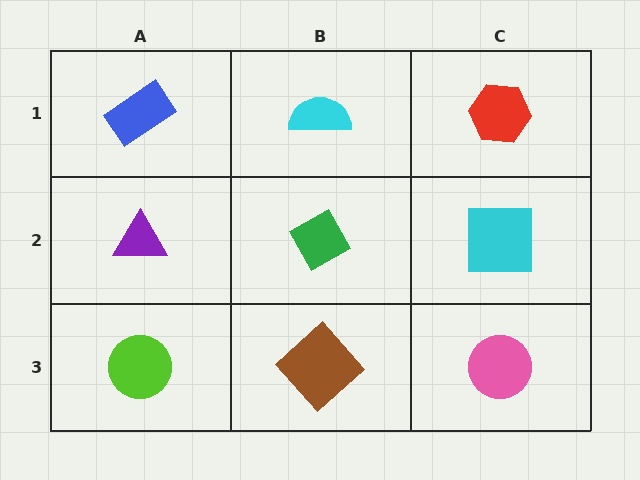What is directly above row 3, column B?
A green diamond.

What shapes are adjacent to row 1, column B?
A green diamond (row 2, column B), a blue rectangle (row 1, column A), a red hexagon (row 1, column C).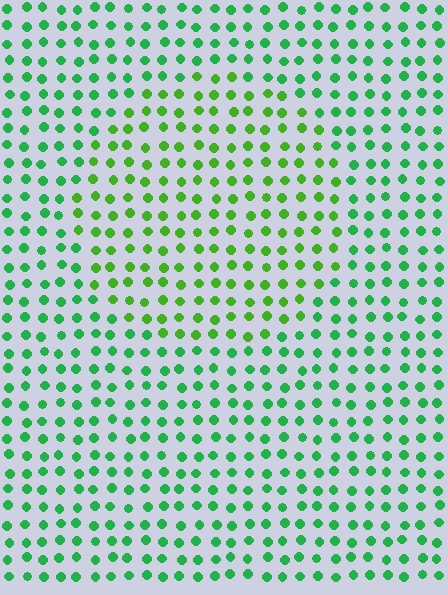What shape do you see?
I see a circle.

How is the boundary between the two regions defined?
The boundary is defined purely by a slight shift in hue (about 29 degrees). Spacing, size, and orientation are identical on both sides.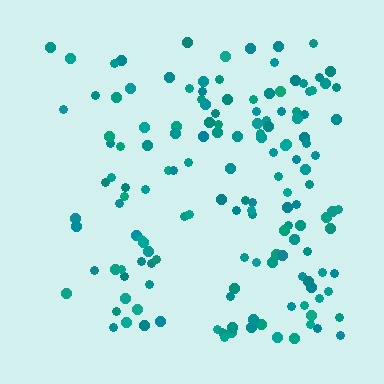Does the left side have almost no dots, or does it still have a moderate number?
Still a moderate number, just noticeably fewer than the right.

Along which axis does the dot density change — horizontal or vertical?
Horizontal.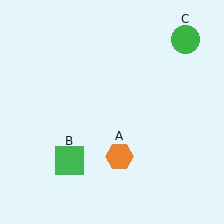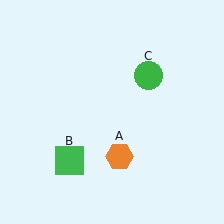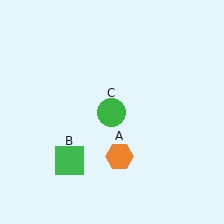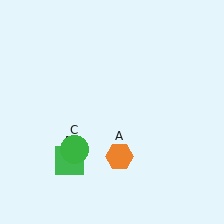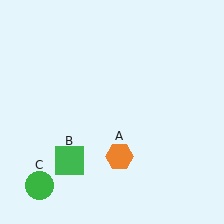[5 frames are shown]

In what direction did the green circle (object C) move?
The green circle (object C) moved down and to the left.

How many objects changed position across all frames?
1 object changed position: green circle (object C).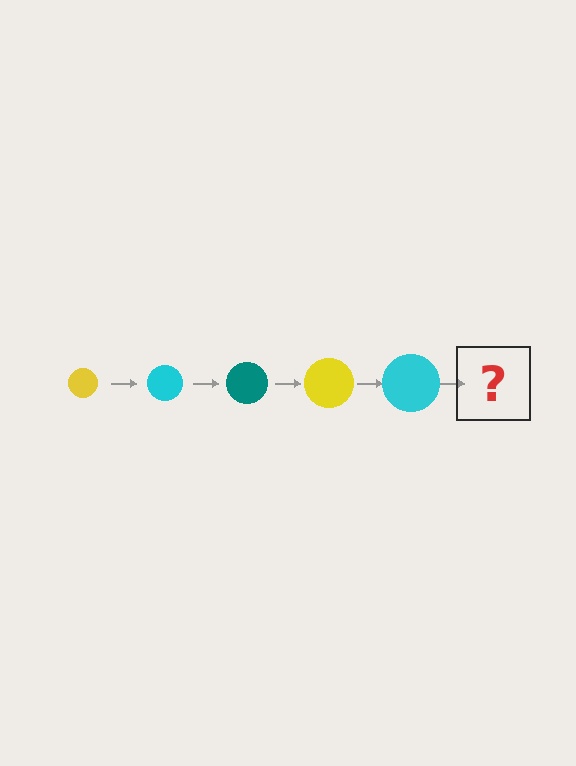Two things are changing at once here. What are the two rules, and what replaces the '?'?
The two rules are that the circle grows larger each step and the color cycles through yellow, cyan, and teal. The '?' should be a teal circle, larger than the previous one.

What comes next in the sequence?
The next element should be a teal circle, larger than the previous one.